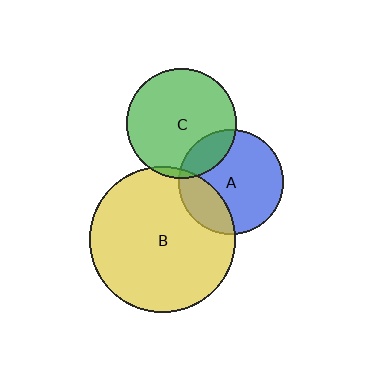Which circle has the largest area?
Circle B (yellow).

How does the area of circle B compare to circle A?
Approximately 2.0 times.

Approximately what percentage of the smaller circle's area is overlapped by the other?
Approximately 20%.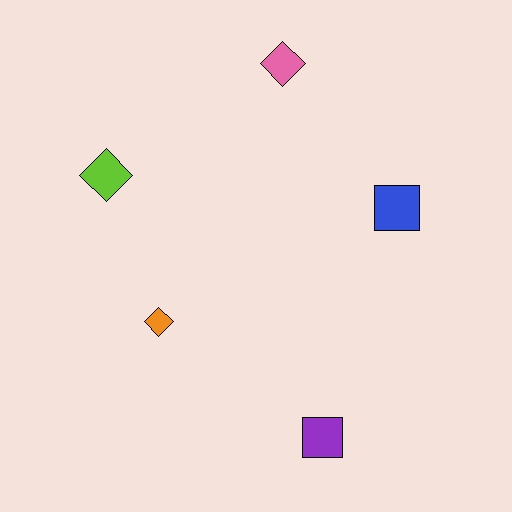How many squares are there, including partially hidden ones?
There are 2 squares.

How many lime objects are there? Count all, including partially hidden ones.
There is 1 lime object.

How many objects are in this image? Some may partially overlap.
There are 5 objects.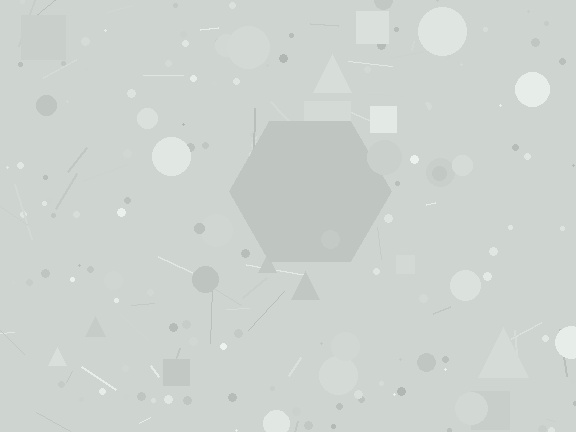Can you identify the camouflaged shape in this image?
The camouflaged shape is a hexagon.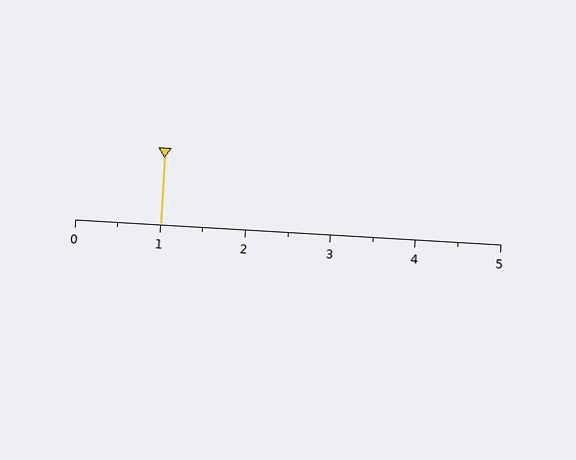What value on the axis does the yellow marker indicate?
The marker indicates approximately 1.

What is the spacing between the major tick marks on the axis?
The major ticks are spaced 1 apart.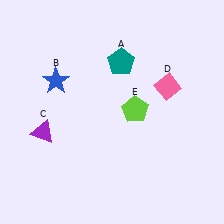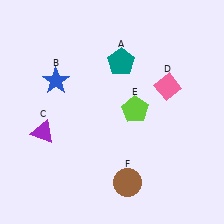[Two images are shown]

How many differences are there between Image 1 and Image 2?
There is 1 difference between the two images.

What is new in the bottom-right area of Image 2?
A brown circle (F) was added in the bottom-right area of Image 2.